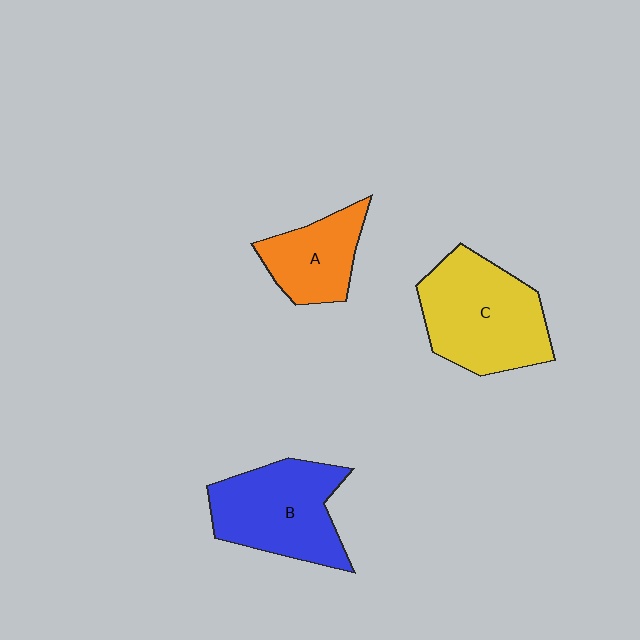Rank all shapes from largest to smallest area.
From largest to smallest: C (yellow), B (blue), A (orange).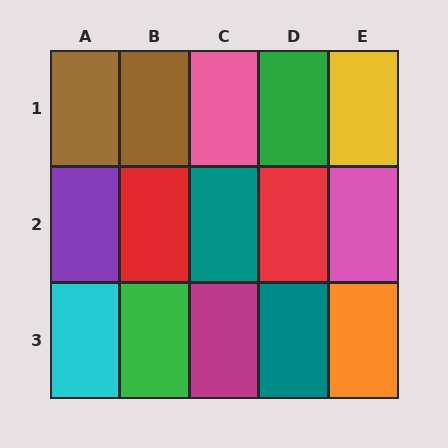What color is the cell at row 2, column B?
Red.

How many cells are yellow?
1 cell is yellow.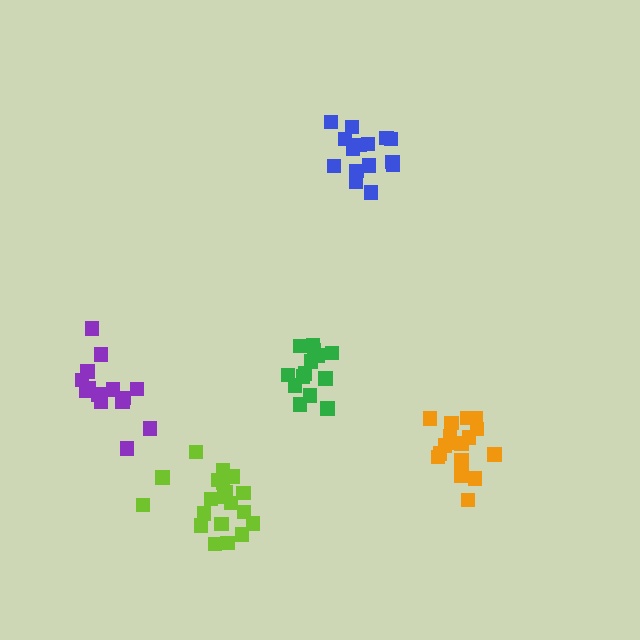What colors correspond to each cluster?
The clusters are colored: green, lime, blue, purple, orange.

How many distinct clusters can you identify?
There are 5 distinct clusters.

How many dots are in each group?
Group 1: 14 dots, Group 2: 20 dots, Group 3: 15 dots, Group 4: 14 dots, Group 5: 17 dots (80 total).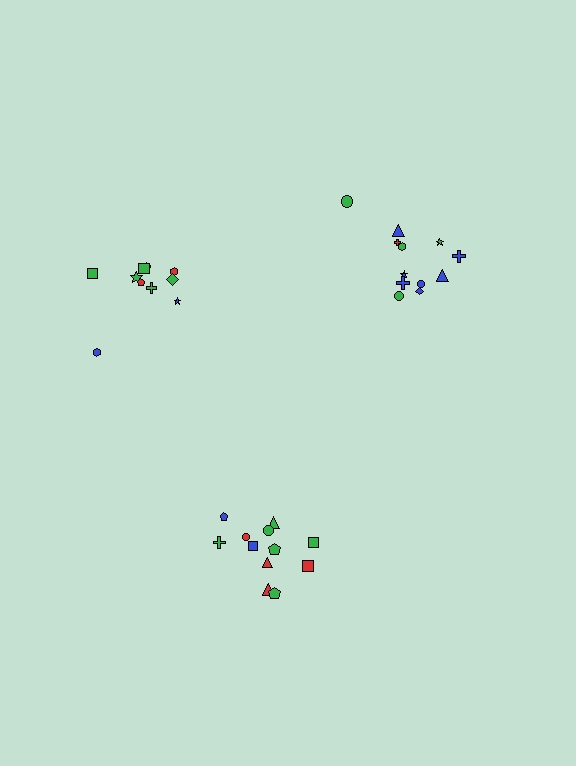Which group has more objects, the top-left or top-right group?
The top-right group.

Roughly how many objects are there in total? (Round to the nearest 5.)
Roughly 35 objects in total.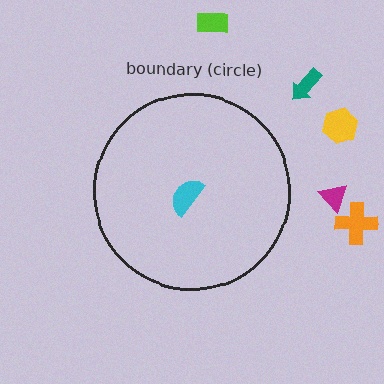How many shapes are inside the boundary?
1 inside, 5 outside.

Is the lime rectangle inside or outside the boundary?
Outside.